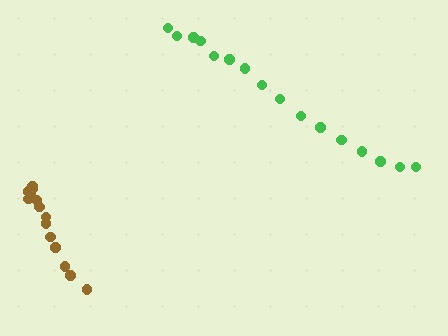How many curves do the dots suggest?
There are 2 distinct paths.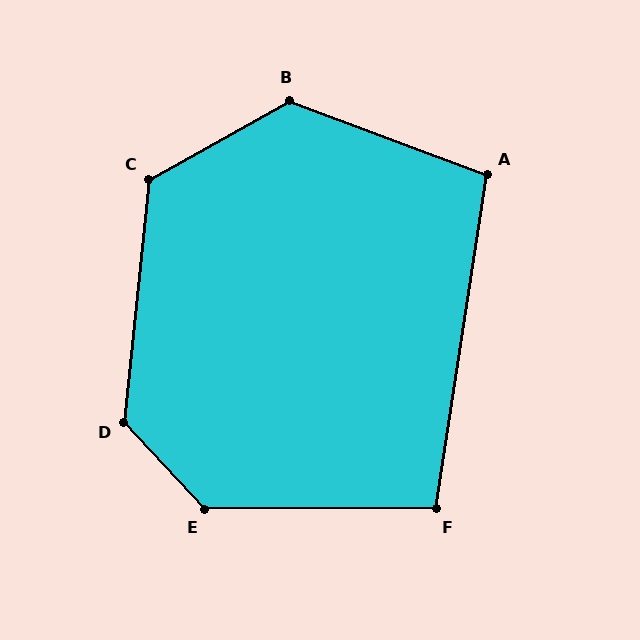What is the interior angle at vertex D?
Approximately 131 degrees (obtuse).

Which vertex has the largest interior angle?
E, at approximately 133 degrees.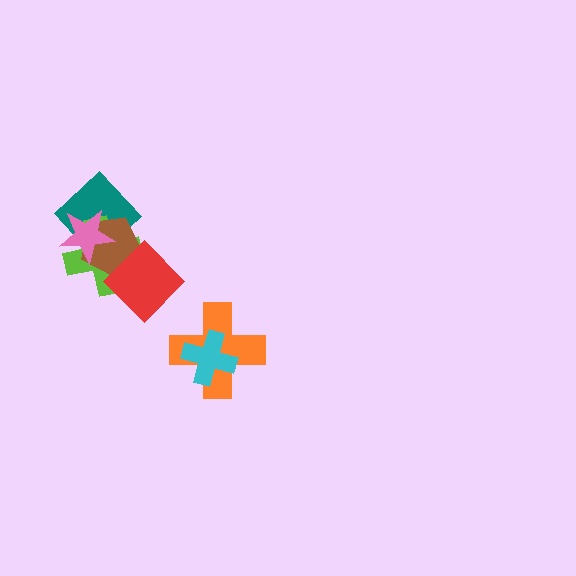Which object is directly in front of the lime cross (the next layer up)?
The brown pentagon is directly in front of the lime cross.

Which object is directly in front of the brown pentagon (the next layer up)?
The red diamond is directly in front of the brown pentagon.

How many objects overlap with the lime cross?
4 objects overlap with the lime cross.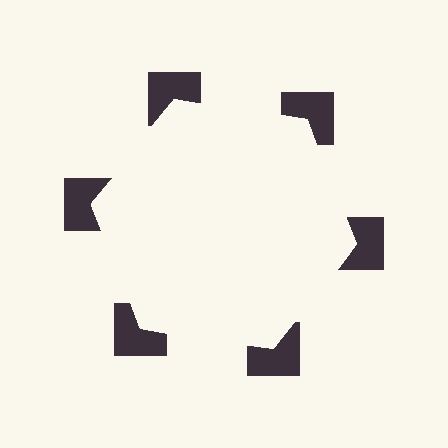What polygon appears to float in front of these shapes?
An illusory hexagon — its edges are inferred from the aligned wedge cuts in the notched squares, not physically drawn.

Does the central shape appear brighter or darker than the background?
It typically appears slightly brighter than the background, even though no actual brightness change is drawn.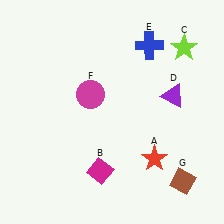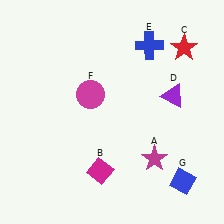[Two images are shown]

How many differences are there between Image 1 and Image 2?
There are 3 differences between the two images.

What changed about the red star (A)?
In Image 1, A is red. In Image 2, it changed to magenta.